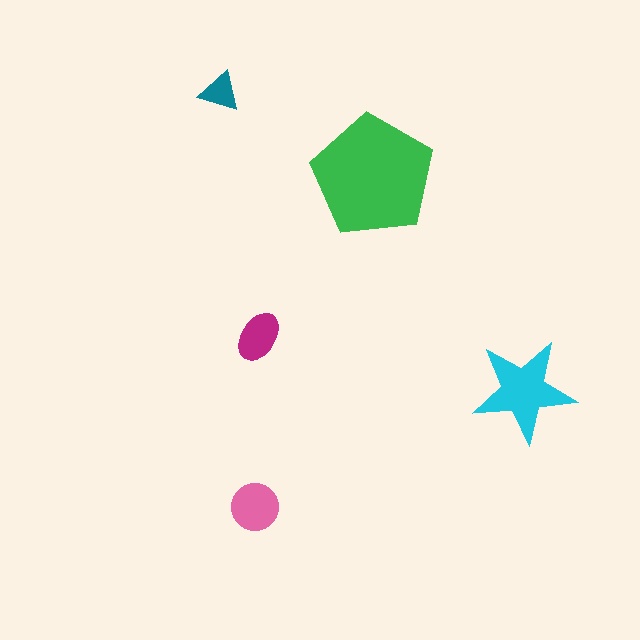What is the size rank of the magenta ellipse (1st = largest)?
4th.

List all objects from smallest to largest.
The teal triangle, the magenta ellipse, the pink circle, the cyan star, the green pentagon.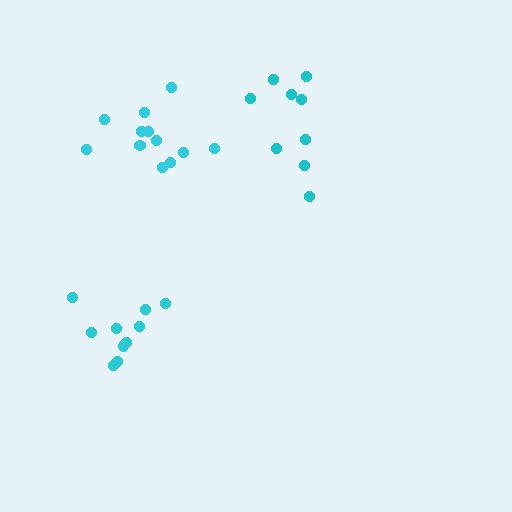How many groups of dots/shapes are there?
There are 3 groups.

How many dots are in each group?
Group 1: 9 dots, Group 2: 10 dots, Group 3: 12 dots (31 total).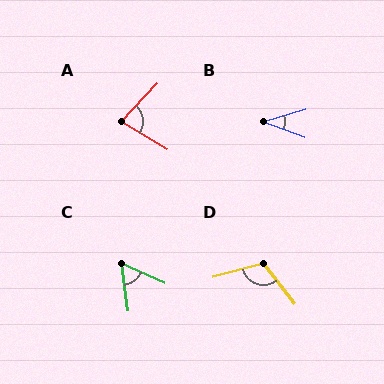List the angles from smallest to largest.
B (37°), C (58°), A (77°), D (113°).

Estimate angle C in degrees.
Approximately 58 degrees.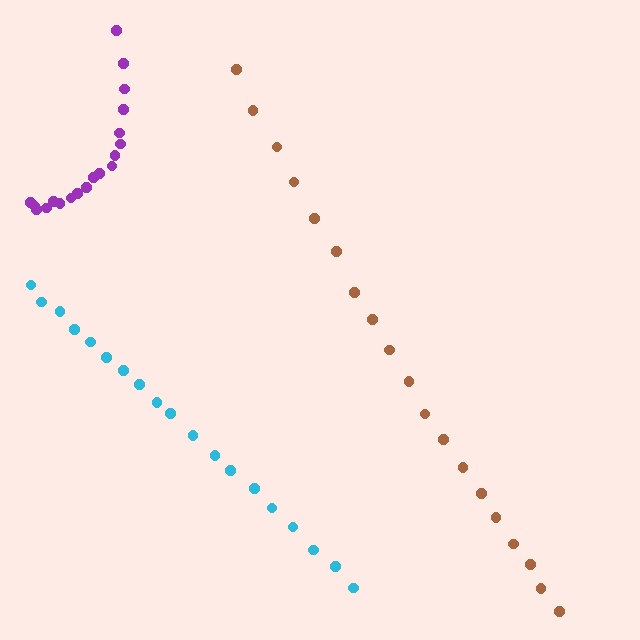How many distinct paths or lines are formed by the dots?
There are 3 distinct paths.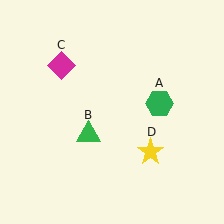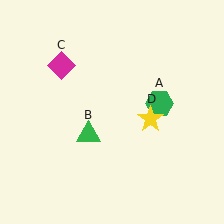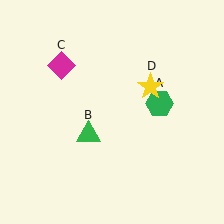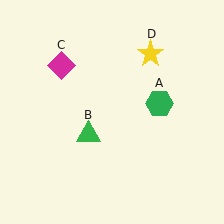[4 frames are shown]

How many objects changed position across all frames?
1 object changed position: yellow star (object D).